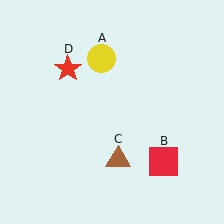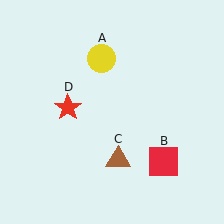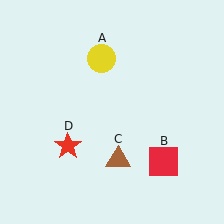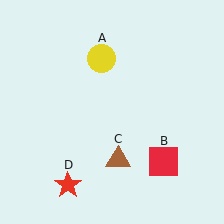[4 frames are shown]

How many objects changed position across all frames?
1 object changed position: red star (object D).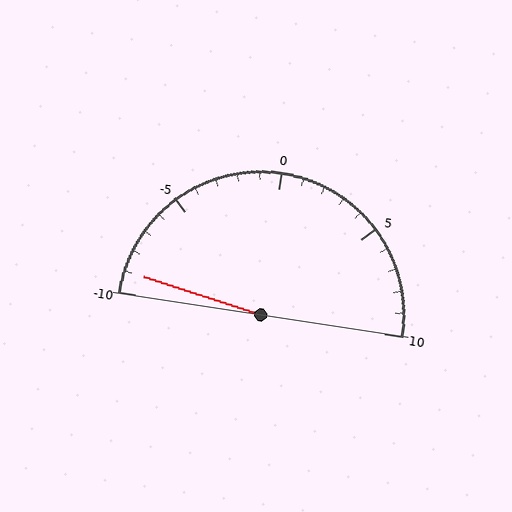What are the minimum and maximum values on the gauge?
The gauge ranges from -10 to 10.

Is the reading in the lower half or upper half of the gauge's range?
The reading is in the lower half of the range (-10 to 10).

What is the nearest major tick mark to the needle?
The nearest major tick mark is -10.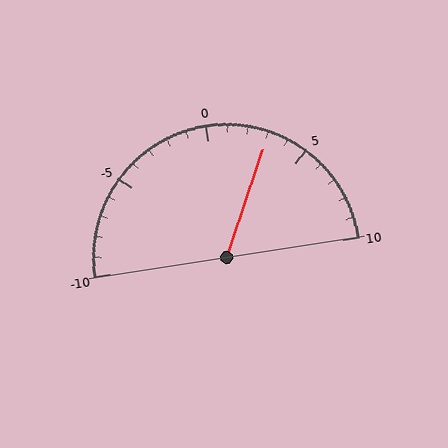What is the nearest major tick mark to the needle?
The nearest major tick mark is 5.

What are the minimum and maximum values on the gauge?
The gauge ranges from -10 to 10.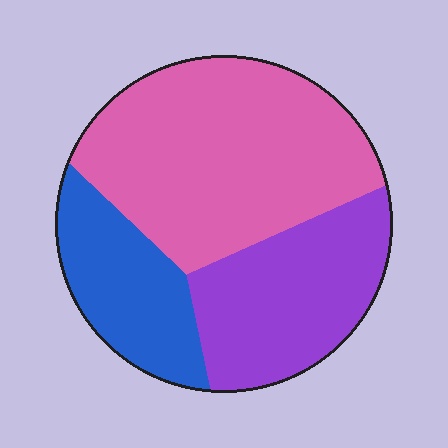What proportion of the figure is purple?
Purple covers around 30% of the figure.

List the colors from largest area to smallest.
From largest to smallest: pink, purple, blue.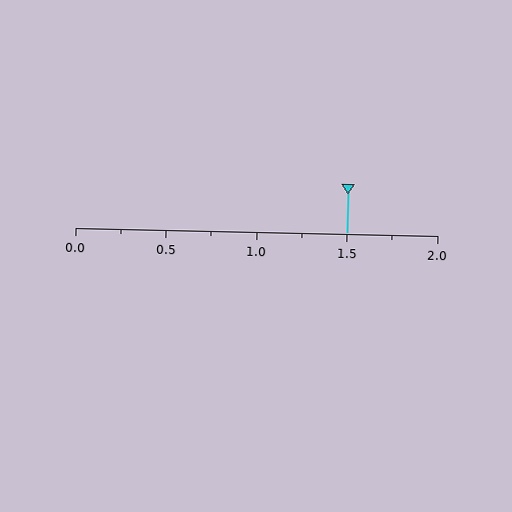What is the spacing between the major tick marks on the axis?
The major ticks are spaced 0.5 apart.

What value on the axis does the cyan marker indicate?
The marker indicates approximately 1.5.